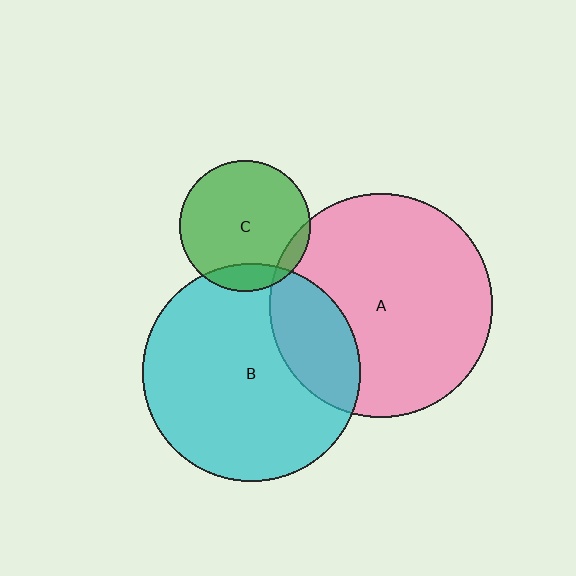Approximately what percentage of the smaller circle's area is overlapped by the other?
Approximately 25%.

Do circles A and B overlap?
Yes.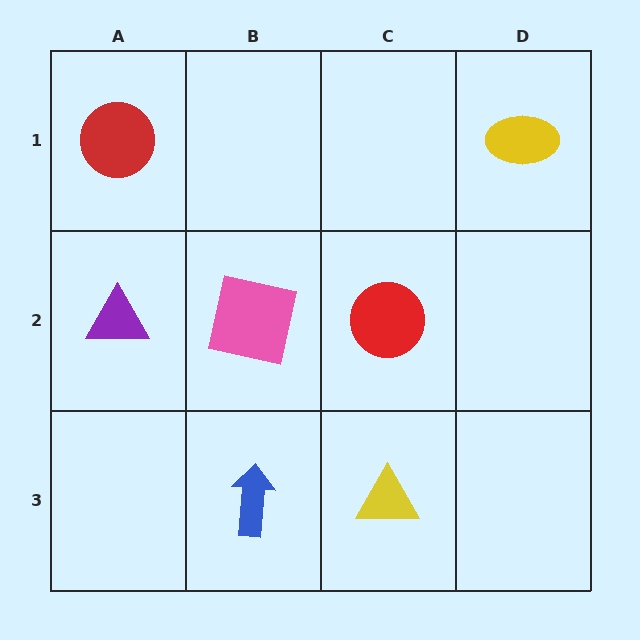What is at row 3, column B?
A blue arrow.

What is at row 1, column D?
A yellow ellipse.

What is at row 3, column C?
A yellow triangle.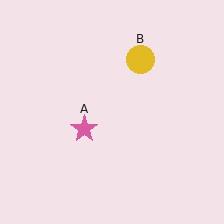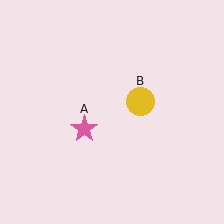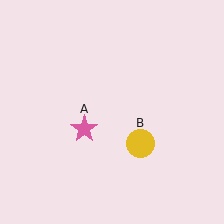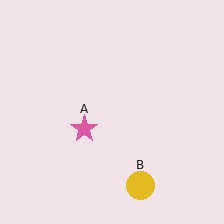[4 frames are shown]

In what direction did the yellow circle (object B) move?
The yellow circle (object B) moved down.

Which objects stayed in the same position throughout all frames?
Pink star (object A) remained stationary.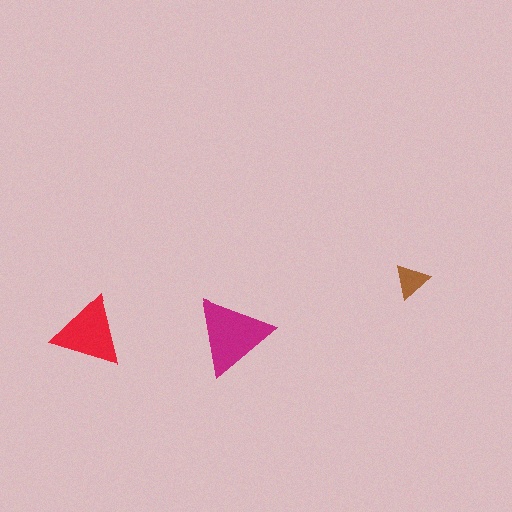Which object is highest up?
The brown triangle is topmost.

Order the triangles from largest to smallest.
the magenta one, the red one, the brown one.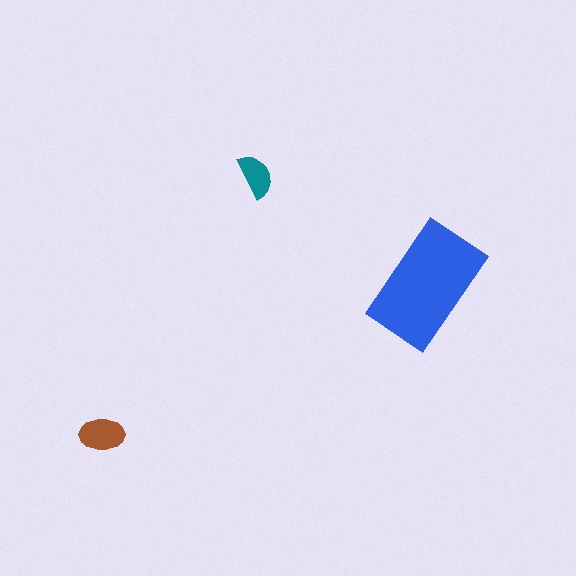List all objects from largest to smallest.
The blue rectangle, the brown ellipse, the teal semicircle.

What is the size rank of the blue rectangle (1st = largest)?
1st.